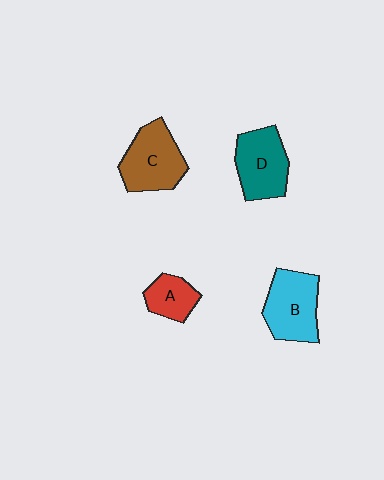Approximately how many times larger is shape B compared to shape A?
Approximately 1.8 times.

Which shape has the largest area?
Shape C (brown).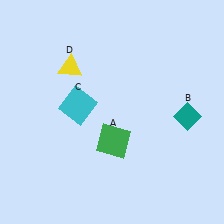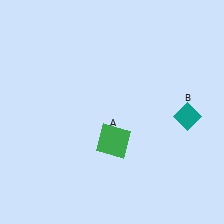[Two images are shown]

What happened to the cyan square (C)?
The cyan square (C) was removed in Image 2. It was in the top-left area of Image 1.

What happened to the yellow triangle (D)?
The yellow triangle (D) was removed in Image 2. It was in the top-left area of Image 1.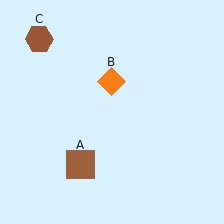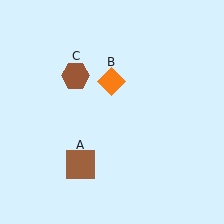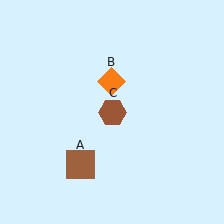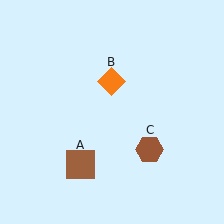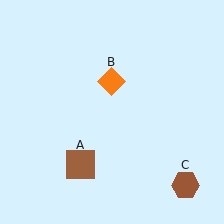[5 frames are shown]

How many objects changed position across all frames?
1 object changed position: brown hexagon (object C).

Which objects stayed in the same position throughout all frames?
Brown square (object A) and orange diamond (object B) remained stationary.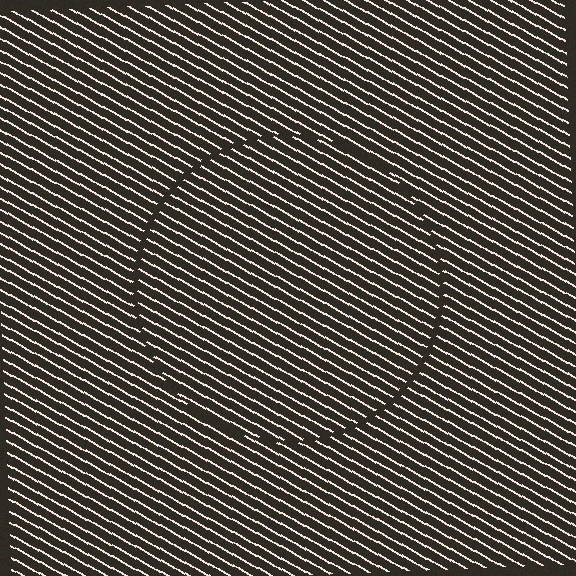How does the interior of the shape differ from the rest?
The interior of the shape contains the same grating, shifted by half a period — the contour is defined by the phase discontinuity where line-ends from the inner and outer gratings abut.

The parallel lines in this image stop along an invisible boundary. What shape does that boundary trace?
An illusory circle. The interior of the shape contains the same grating, shifted by half a period — the contour is defined by the phase discontinuity where line-ends from the inner and outer gratings abut.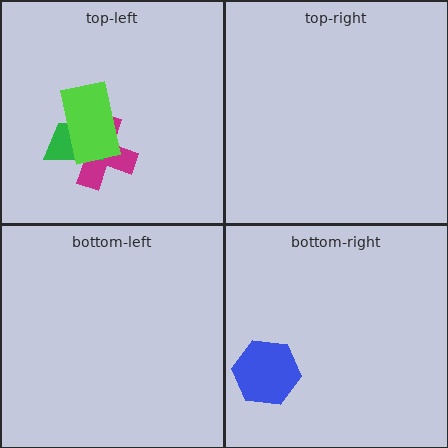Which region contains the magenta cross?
The top-left region.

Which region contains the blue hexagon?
The bottom-right region.